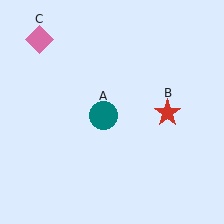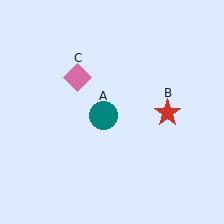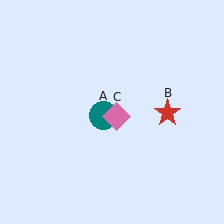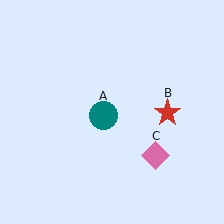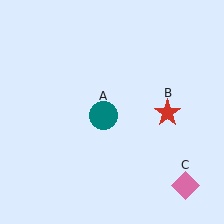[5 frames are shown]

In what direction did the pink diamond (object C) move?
The pink diamond (object C) moved down and to the right.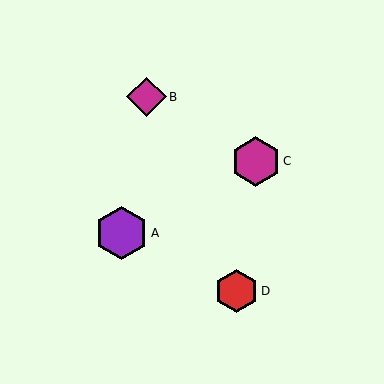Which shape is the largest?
The purple hexagon (labeled A) is the largest.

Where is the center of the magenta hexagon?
The center of the magenta hexagon is at (256, 161).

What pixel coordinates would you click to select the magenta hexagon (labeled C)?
Click at (256, 161) to select the magenta hexagon C.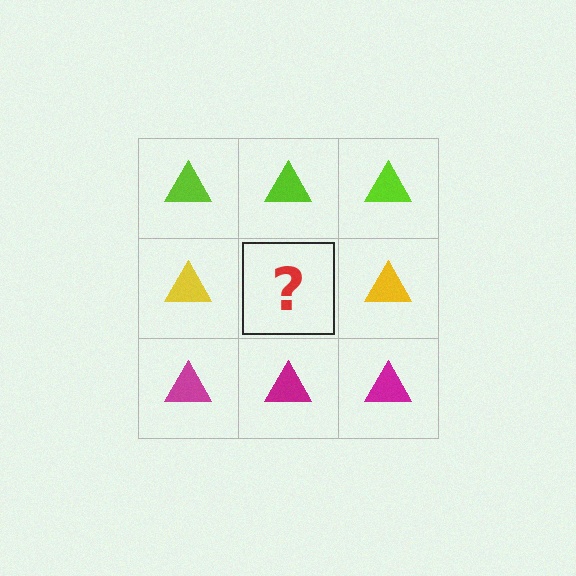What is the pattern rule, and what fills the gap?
The rule is that each row has a consistent color. The gap should be filled with a yellow triangle.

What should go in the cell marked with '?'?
The missing cell should contain a yellow triangle.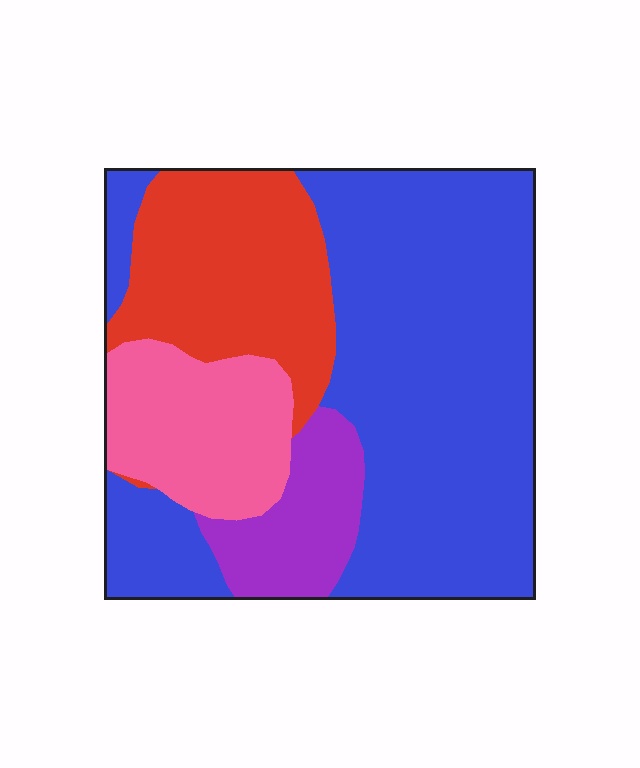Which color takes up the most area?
Blue, at roughly 55%.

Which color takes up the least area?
Purple, at roughly 10%.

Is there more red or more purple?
Red.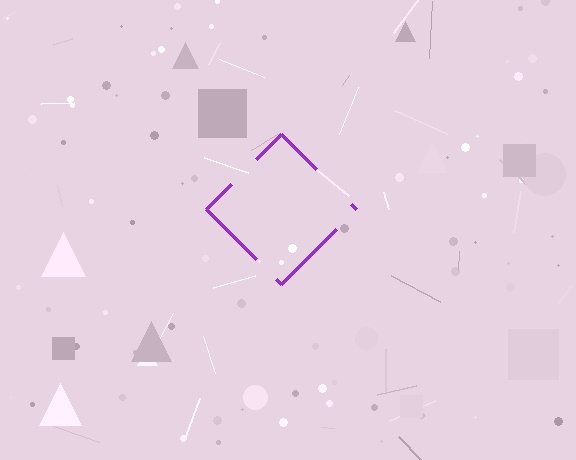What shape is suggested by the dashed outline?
The dashed outline suggests a diamond.